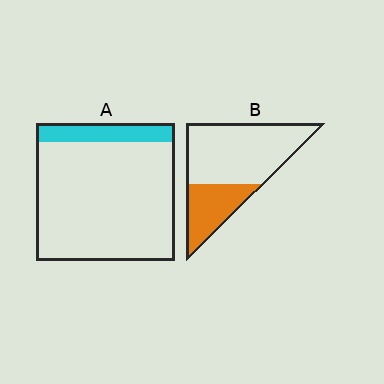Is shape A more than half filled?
No.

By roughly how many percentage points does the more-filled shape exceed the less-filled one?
By roughly 15 percentage points (B over A).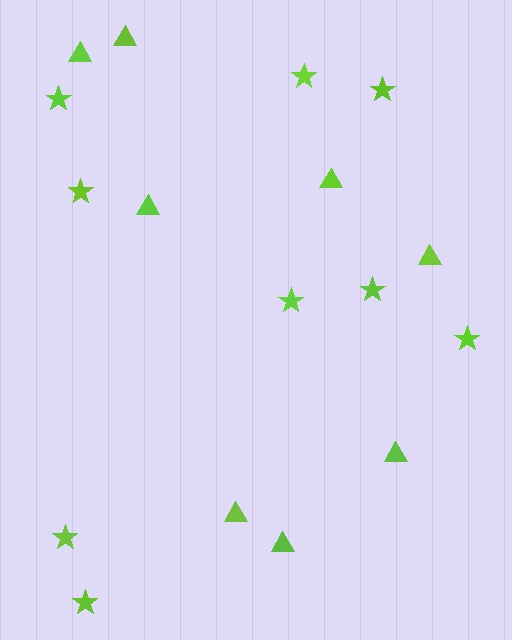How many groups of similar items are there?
There are 2 groups: one group of triangles (8) and one group of stars (9).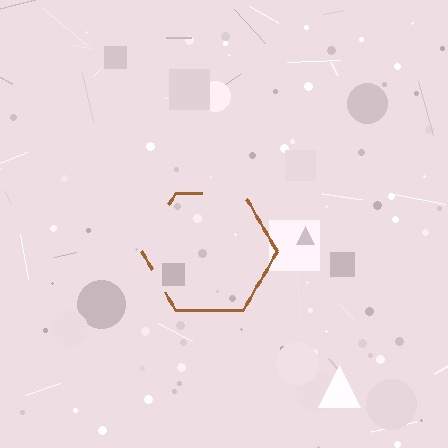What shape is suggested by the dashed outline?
The dashed outline suggests a hexagon.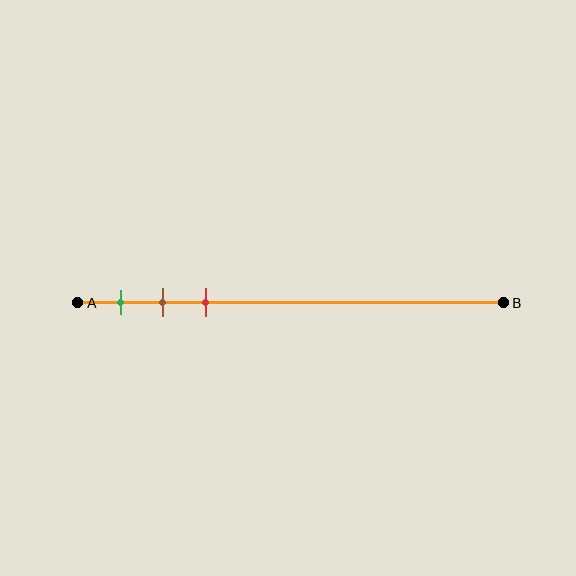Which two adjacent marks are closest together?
The brown and red marks are the closest adjacent pair.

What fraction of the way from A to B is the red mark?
The red mark is approximately 30% (0.3) of the way from A to B.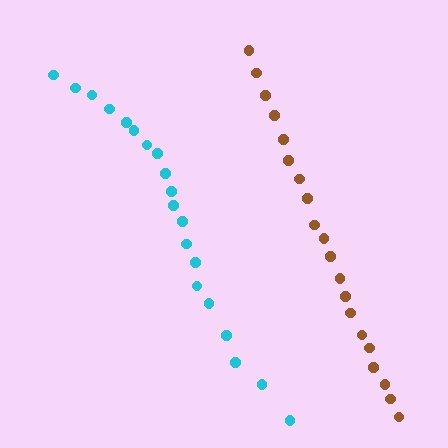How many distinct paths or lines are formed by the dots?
There are 2 distinct paths.